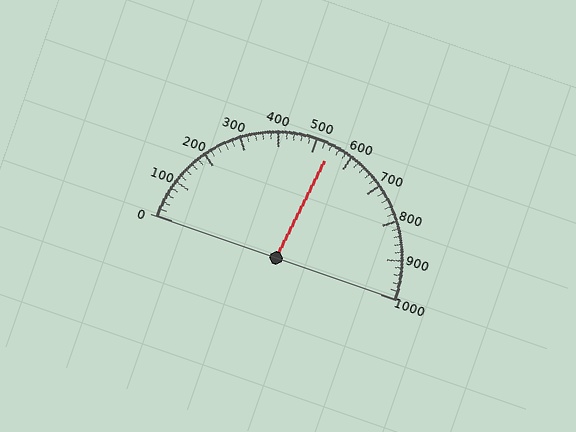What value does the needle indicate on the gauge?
The needle indicates approximately 540.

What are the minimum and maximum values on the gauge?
The gauge ranges from 0 to 1000.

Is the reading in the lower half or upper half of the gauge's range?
The reading is in the upper half of the range (0 to 1000).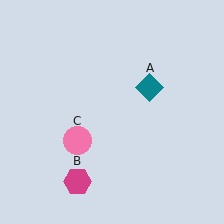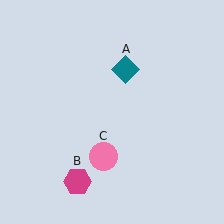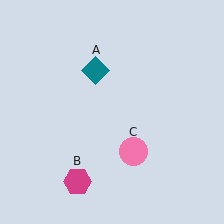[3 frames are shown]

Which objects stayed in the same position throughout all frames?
Magenta hexagon (object B) remained stationary.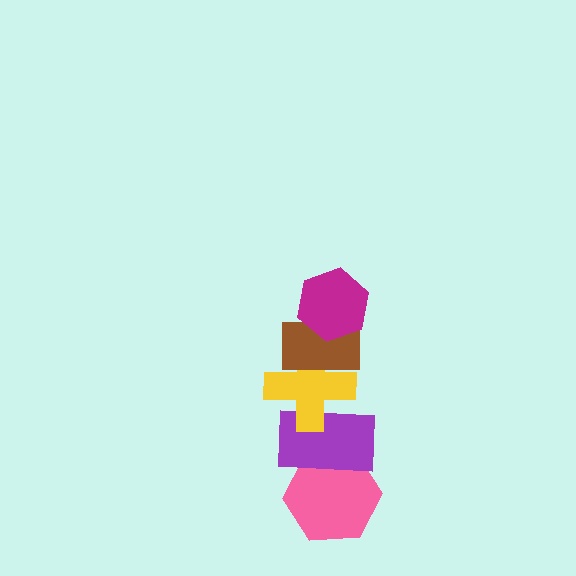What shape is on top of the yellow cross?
The brown rectangle is on top of the yellow cross.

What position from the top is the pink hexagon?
The pink hexagon is 5th from the top.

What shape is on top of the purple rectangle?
The yellow cross is on top of the purple rectangle.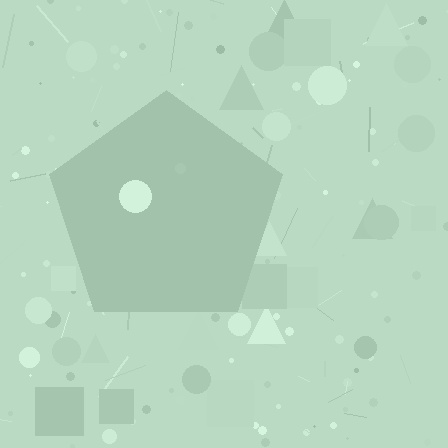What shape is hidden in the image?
A pentagon is hidden in the image.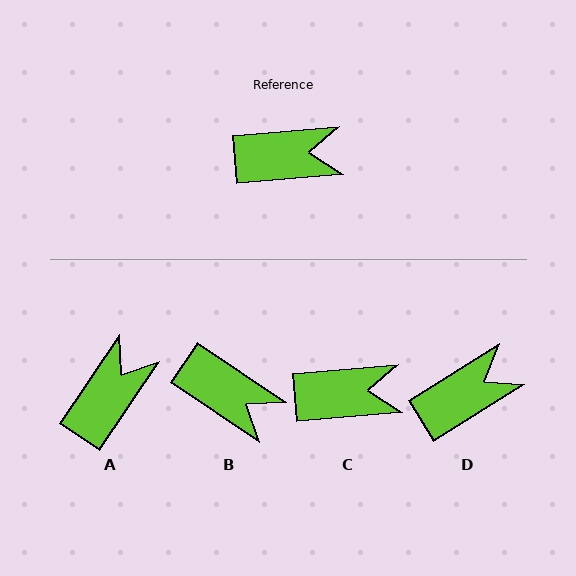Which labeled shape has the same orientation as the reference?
C.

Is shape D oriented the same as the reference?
No, it is off by about 27 degrees.